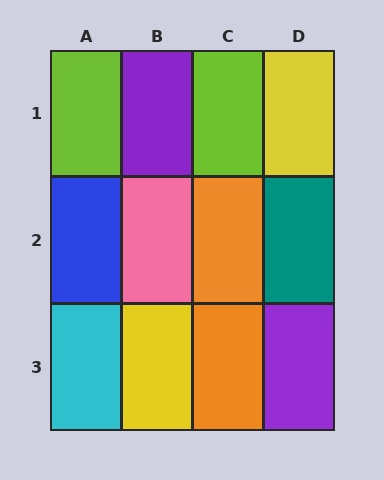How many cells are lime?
2 cells are lime.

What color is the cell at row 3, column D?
Purple.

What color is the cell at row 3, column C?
Orange.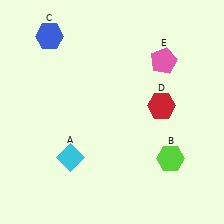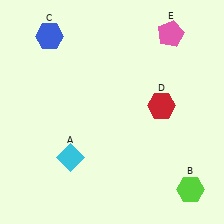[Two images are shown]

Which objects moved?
The objects that moved are: the lime hexagon (B), the pink pentagon (E).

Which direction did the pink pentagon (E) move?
The pink pentagon (E) moved up.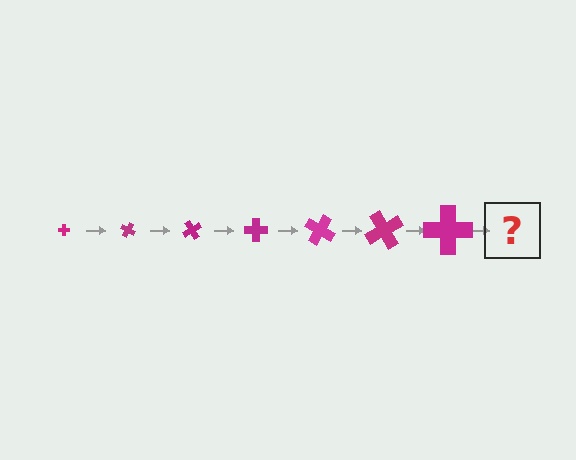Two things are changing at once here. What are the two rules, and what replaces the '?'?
The two rules are that the cross grows larger each step and it rotates 30 degrees each step. The '?' should be a cross, larger than the previous one and rotated 210 degrees from the start.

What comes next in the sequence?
The next element should be a cross, larger than the previous one and rotated 210 degrees from the start.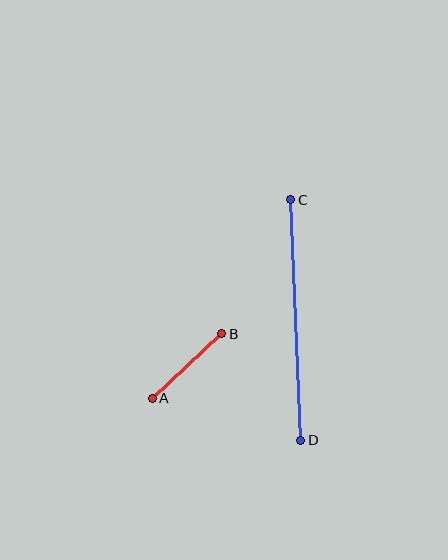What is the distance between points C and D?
The distance is approximately 241 pixels.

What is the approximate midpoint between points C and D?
The midpoint is at approximately (296, 320) pixels.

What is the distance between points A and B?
The distance is approximately 95 pixels.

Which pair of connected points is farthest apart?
Points C and D are farthest apart.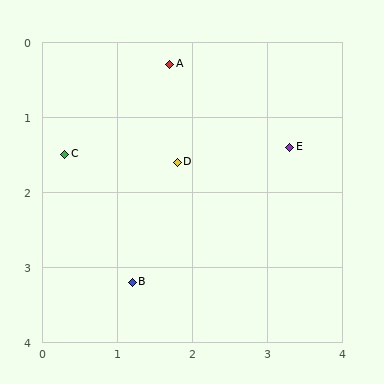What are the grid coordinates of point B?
Point B is at approximately (1.2, 3.2).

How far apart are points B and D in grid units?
Points B and D are about 1.7 grid units apart.